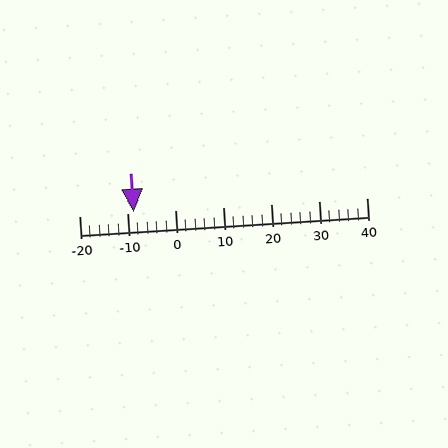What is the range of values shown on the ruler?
The ruler shows values from -20 to 40.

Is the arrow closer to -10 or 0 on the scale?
The arrow is closer to -10.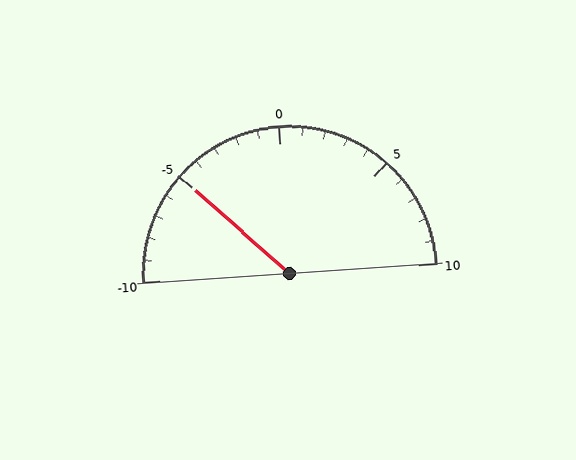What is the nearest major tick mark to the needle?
The nearest major tick mark is -5.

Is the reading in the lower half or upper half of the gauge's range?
The reading is in the lower half of the range (-10 to 10).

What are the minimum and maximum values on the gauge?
The gauge ranges from -10 to 10.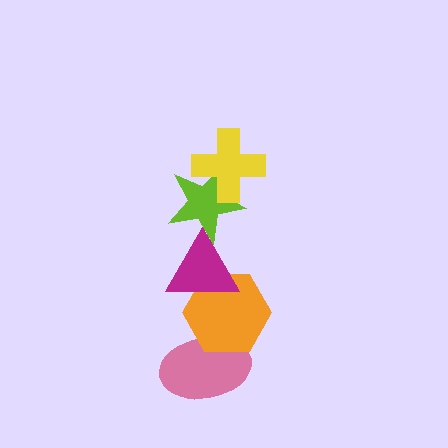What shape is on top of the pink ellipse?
The orange hexagon is on top of the pink ellipse.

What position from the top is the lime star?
The lime star is 2nd from the top.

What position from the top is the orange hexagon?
The orange hexagon is 4th from the top.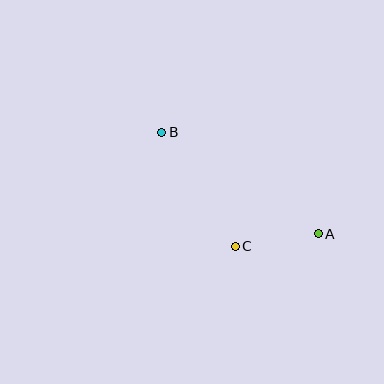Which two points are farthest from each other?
Points A and B are farthest from each other.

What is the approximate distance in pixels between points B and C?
The distance between B and C is approximately 136 pixels.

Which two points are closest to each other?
Points A and C are closest to each other.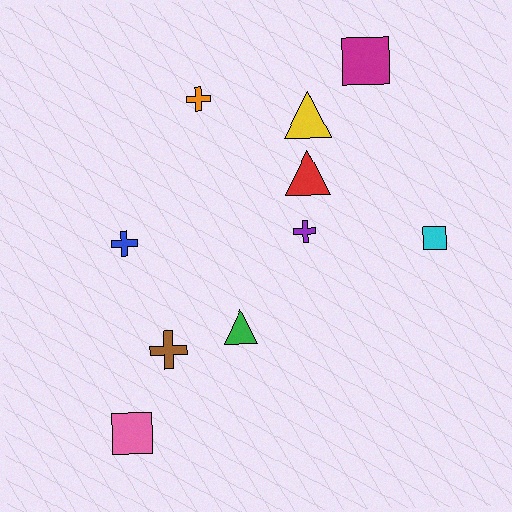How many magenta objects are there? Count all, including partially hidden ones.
There is 1 magenta object.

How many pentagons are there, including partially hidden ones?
There are no pentagons.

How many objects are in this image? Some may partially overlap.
There are 10 objects.